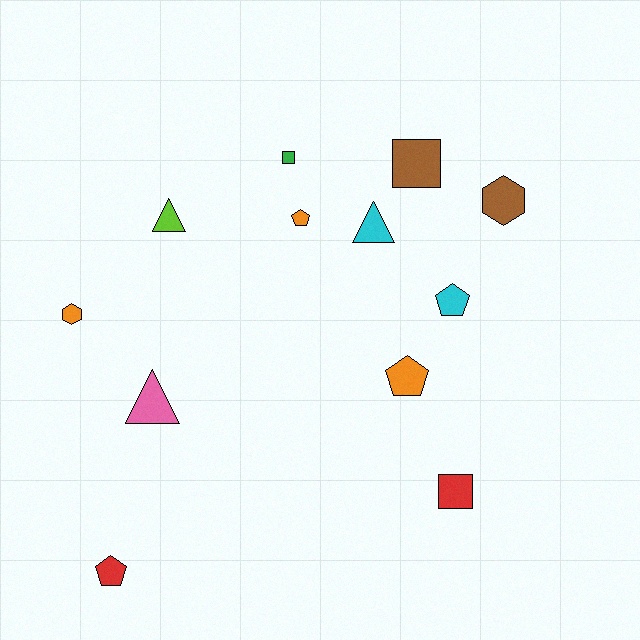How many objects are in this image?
There are 12 objects.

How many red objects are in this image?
There are 2 red objects.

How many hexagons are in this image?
There are 2 hexagons.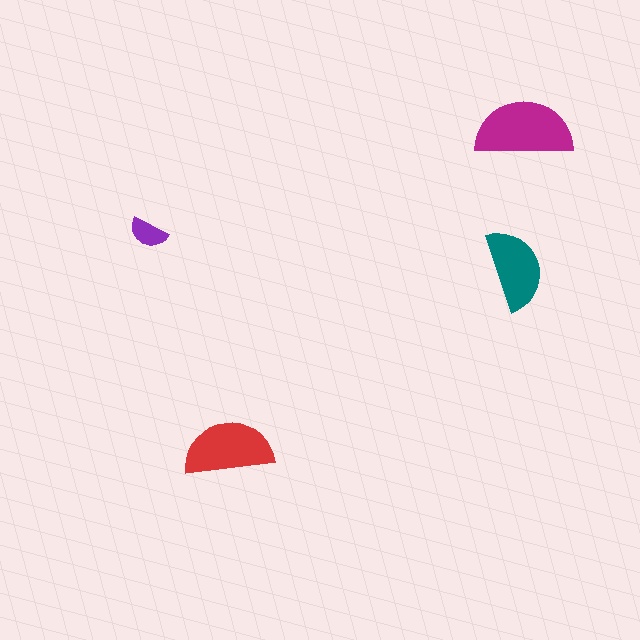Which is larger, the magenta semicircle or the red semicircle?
The magenta one.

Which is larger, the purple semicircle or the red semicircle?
The red one.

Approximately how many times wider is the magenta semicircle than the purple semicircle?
About 2.5 times wider.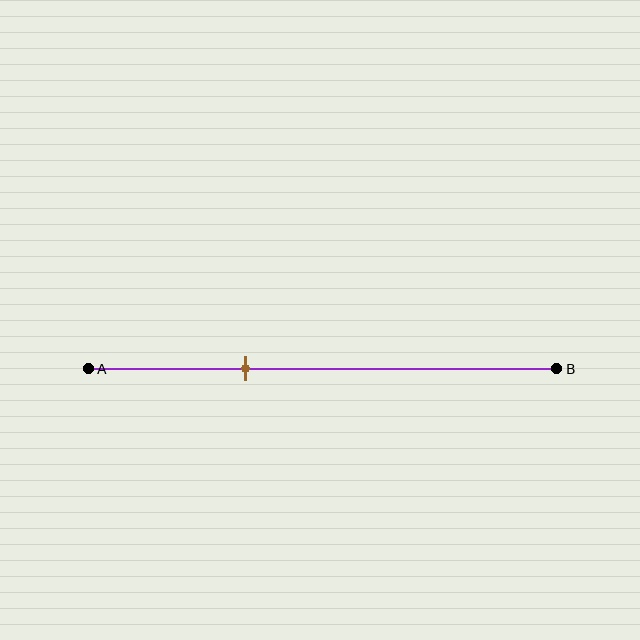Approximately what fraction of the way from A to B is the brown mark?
The brown mark is approximately 35% of the way from A to B.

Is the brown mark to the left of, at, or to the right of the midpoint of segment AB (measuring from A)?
The brown mark is to the left of the midpoint of segment AB.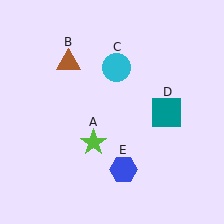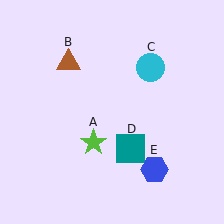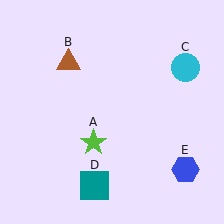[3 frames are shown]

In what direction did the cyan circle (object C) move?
The cyan circle (object C) moved right.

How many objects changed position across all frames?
3 objects changed position: cyan circle (object C), teal square (object D), blue hexagon (object E).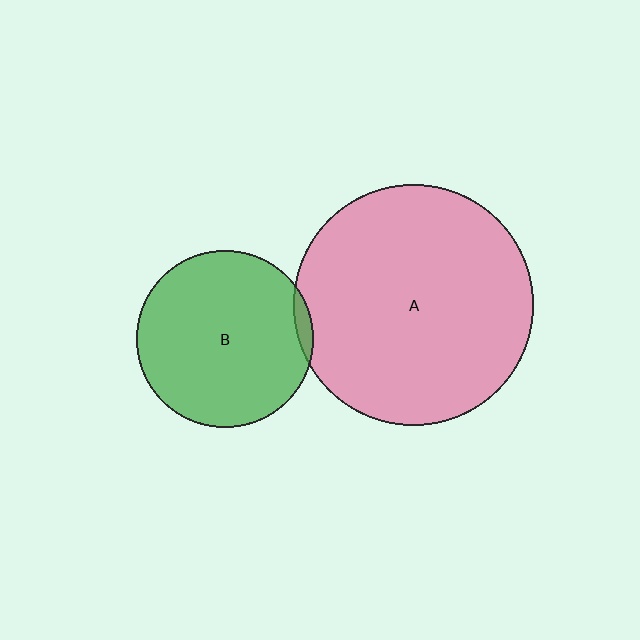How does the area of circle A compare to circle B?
Approximately 1.8 times.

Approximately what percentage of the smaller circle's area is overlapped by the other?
Approximately 5%.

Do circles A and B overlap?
Yes.